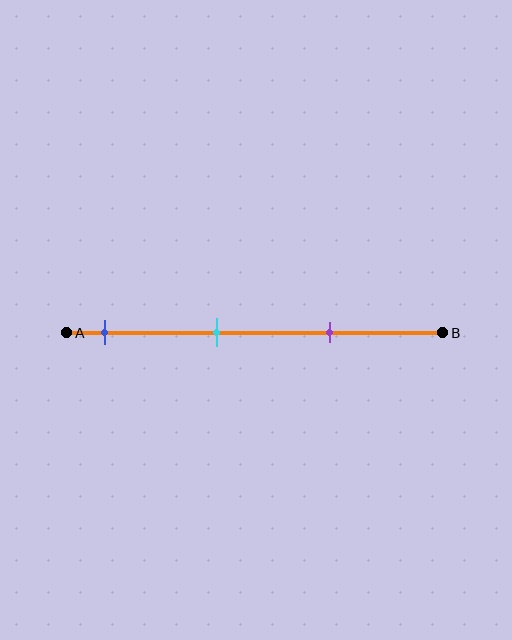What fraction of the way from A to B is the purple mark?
The purple mark is approximately 70% (0.7) of the way from A to B.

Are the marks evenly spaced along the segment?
Yes, the marks are approximately evenly spaced.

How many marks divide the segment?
There are 3 marks dividing the segment.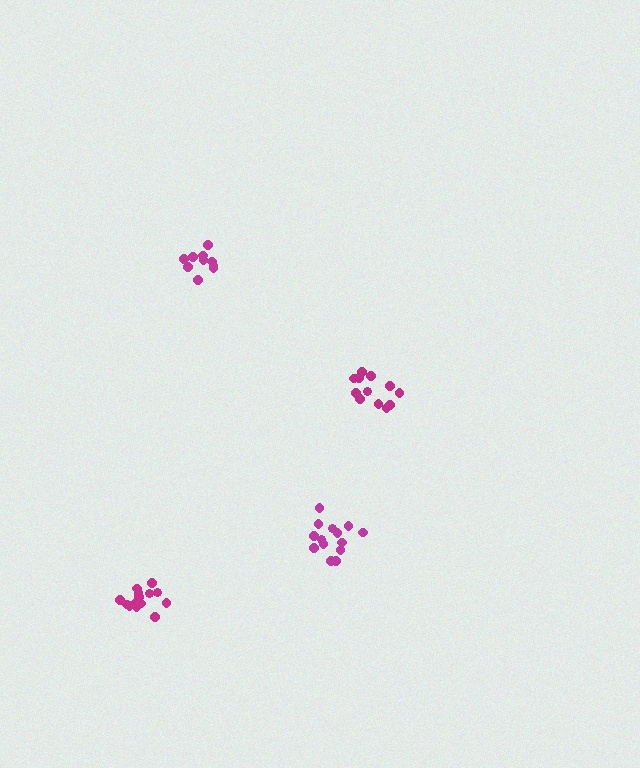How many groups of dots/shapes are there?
There are 4 groups.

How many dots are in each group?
Group 1: 14 dots, Group 2: 10 dots, Group 3: 14 dots, Group 4: 12 dots (50 total).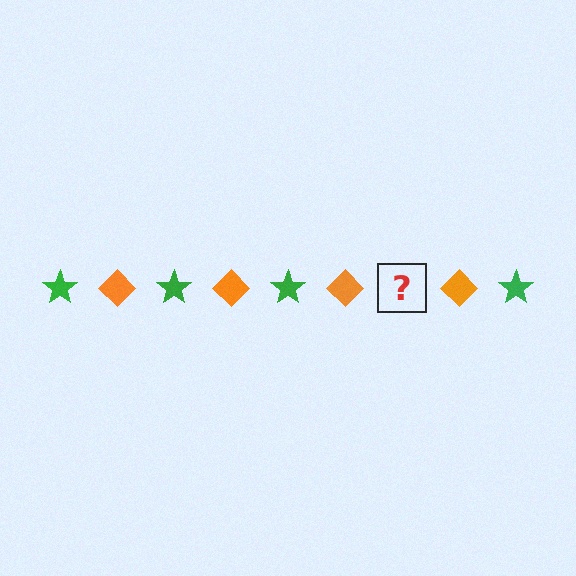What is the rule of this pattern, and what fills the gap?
The rule is that the pattern alternates between green star and orange diamond. The gap should be filled with a green star.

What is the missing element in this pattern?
The missing element is a green star.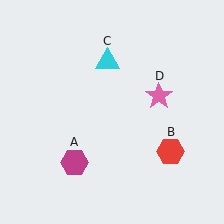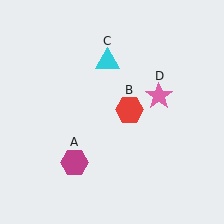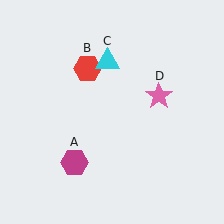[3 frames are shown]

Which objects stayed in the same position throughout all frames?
Magenta hexagon (object A) and cyan triangle (object C) and pink star (object D) remained stationary.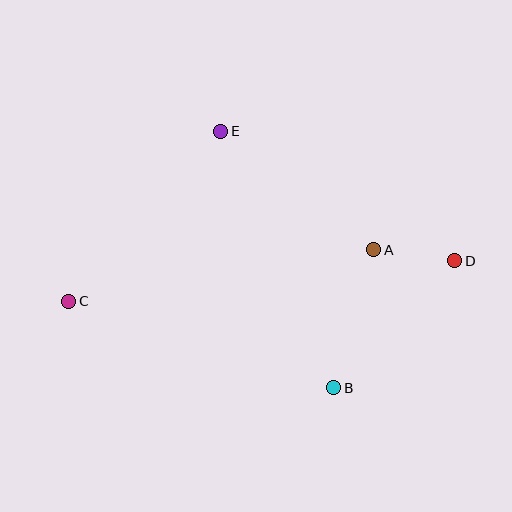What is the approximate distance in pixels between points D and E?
The distance between D and E is approximately 267 pixels.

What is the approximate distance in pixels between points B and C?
The distance between B and C is approximately 279 pixels.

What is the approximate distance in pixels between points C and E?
The distance between C and E is approximately 228 pixels.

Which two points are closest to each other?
Points A and D are closest to each other.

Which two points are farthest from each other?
Points C and D are farthest from each other.